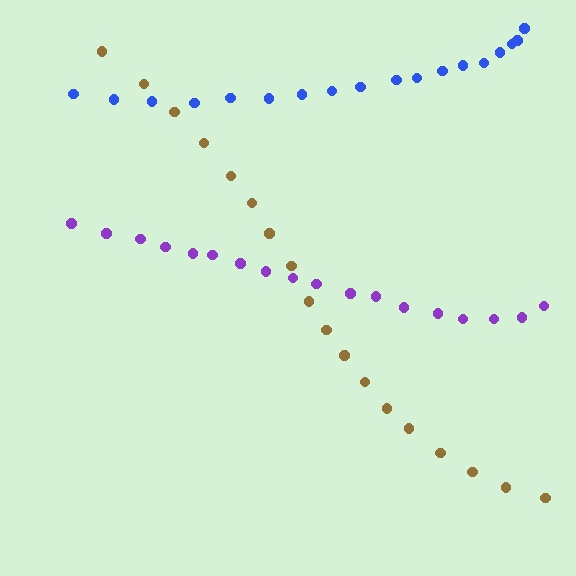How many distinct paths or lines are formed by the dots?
There are 3 distinct paths.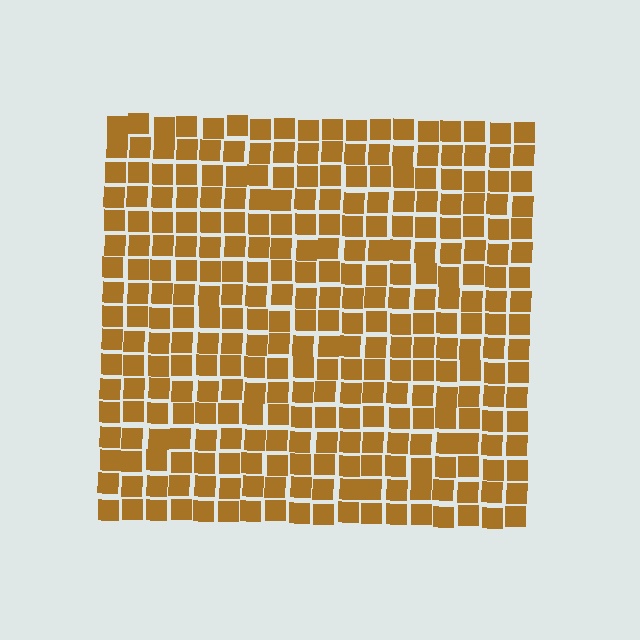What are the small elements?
The small elements are squares.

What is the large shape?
The large shape is a square.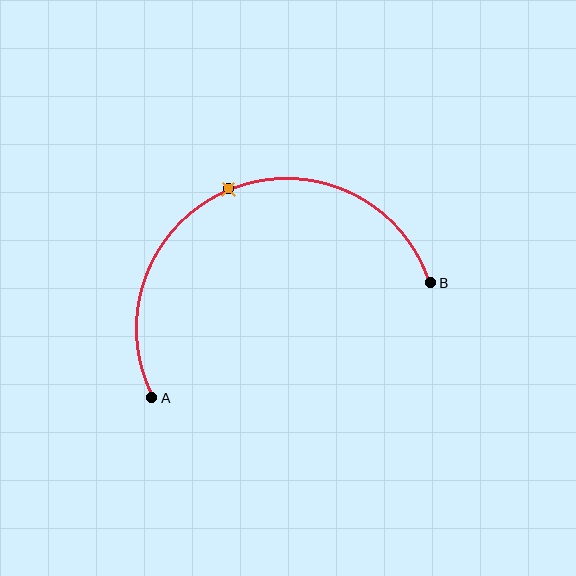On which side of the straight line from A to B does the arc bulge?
The arc bulges above the straight line connecting A and B.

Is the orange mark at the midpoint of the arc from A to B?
Yes. The orange mark lies on the arc at equal arc-length from both A and B — it is the arc midpoint.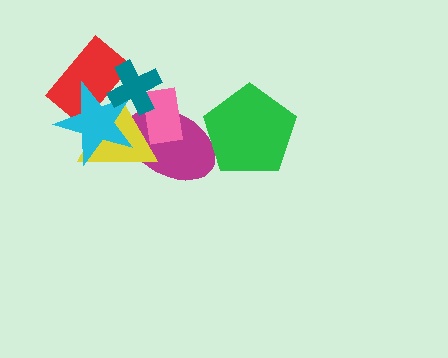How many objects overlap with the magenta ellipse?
5 objects overlap with the magenta ellipse.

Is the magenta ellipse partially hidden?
Yes, it is partially covered by another shape.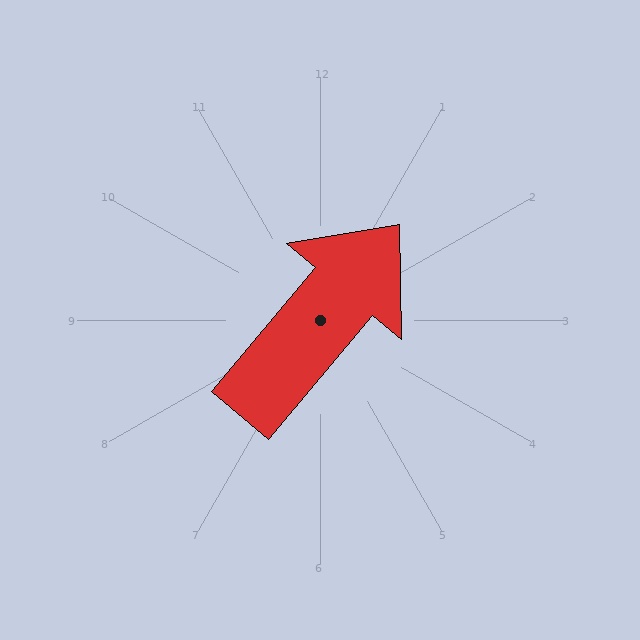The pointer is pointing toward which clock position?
Roughly 1 o'clock.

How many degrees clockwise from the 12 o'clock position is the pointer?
Approximately 40 degrees.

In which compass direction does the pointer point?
Northeast.